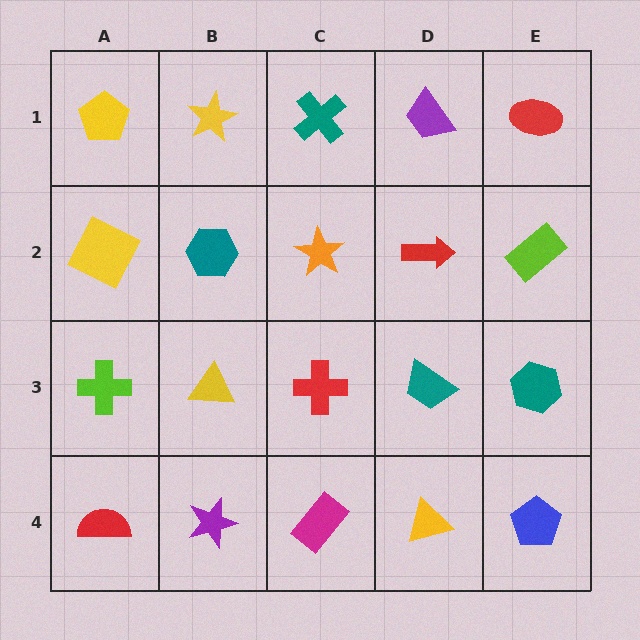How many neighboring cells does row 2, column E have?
3.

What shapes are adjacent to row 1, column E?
A lime rectangle (row 2, column E), a purple trapezoid (row 1, column D).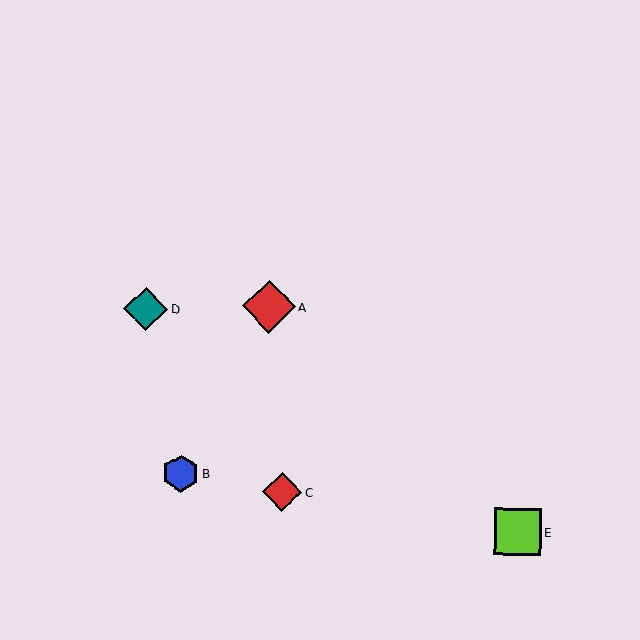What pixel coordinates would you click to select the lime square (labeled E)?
Click at (518, 532) to select the lime square E.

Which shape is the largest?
The red diamond (labeled A) is the largest.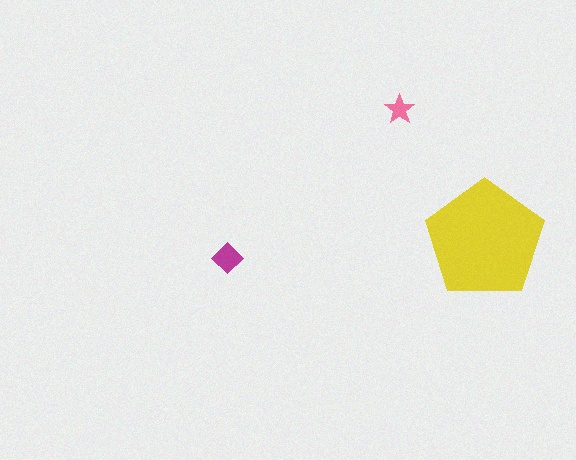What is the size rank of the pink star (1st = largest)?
3rd.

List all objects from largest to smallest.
The yellow pentagon, the magenta diamond, the pink star.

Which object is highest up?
The pink star is topmost.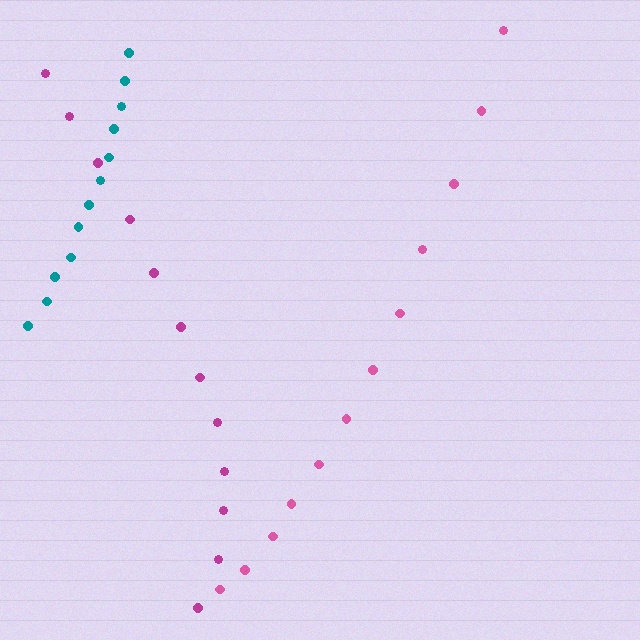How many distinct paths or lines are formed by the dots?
There are 3 distinct paths.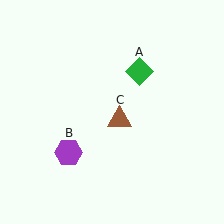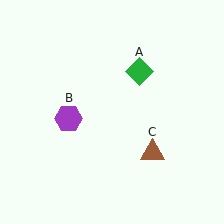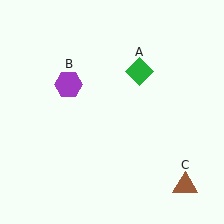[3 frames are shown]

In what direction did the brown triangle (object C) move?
The brown triangle (object C) moved down and to the right.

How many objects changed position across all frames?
2 objects changed position: purple hexagon (object B), brown triangle (object C).